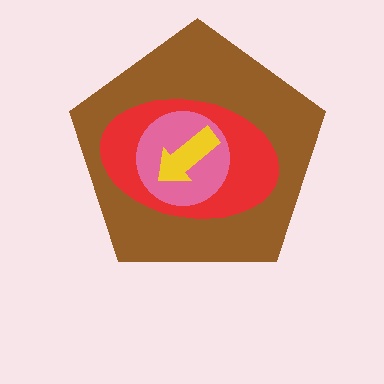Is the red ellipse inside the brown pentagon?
Yes.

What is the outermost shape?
The brown pentagon.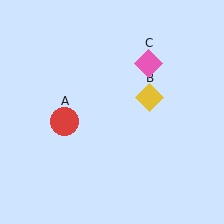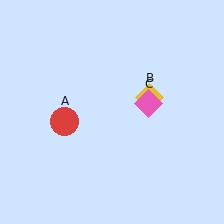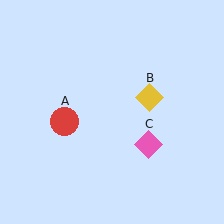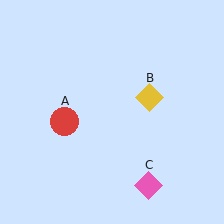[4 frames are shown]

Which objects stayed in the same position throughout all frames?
Red circle (object A) and yellow diamond (object B) remained stationary.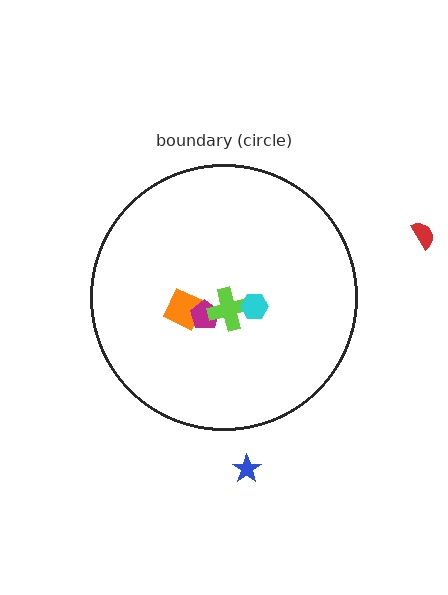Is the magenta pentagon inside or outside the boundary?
Inside.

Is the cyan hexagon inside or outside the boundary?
Inside.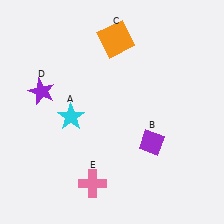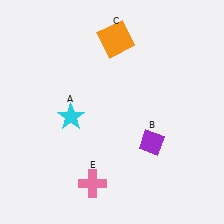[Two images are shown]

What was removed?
The purple star (D) was removed in Image 2.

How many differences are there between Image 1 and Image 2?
There is 1 difference between the two images.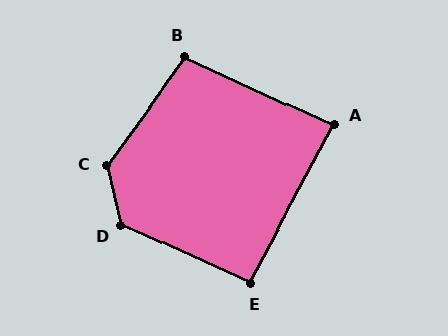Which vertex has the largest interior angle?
C, at approximately 130 degrees.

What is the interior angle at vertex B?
Approximately 102 degrees (obtuse).